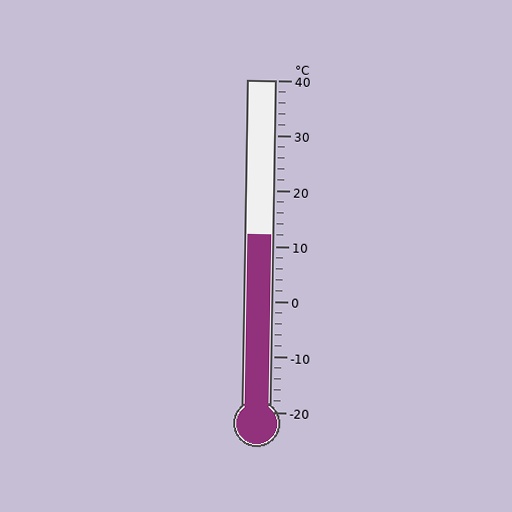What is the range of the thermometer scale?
The thermometer scale ranges from -20°C to 40°C.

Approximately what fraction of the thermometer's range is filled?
The thermometer is filled to approximately 55% of its range.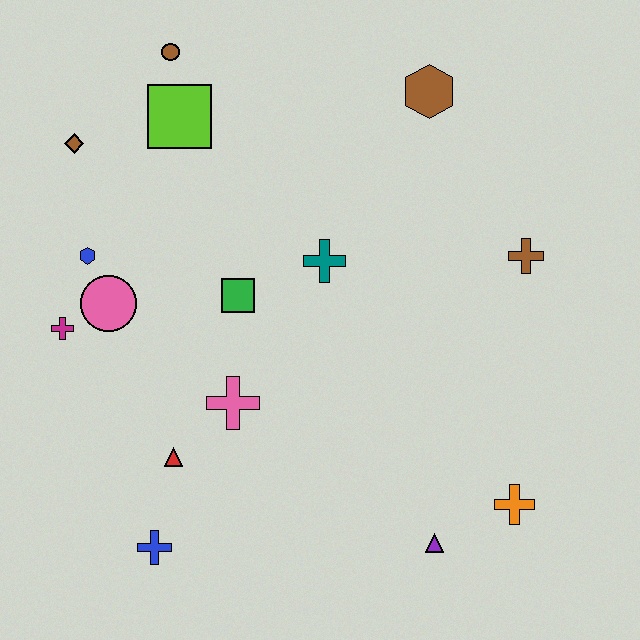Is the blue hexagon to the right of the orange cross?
No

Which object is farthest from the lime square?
The orange cross is farthest from the lime square.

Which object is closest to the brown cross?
The brown hexagon is closest to the brown cross.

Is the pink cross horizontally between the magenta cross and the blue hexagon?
No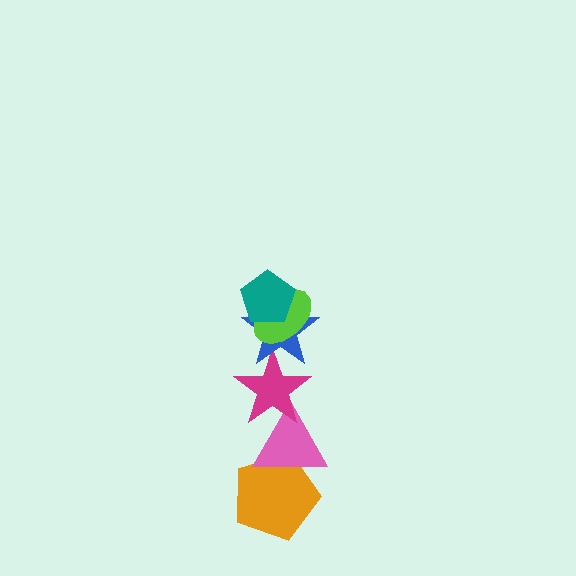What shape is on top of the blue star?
The lime ellipse is on top of the blue star.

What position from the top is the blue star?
The blue star is 3rd from the top.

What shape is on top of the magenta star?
The blue star is on top of the magenta star.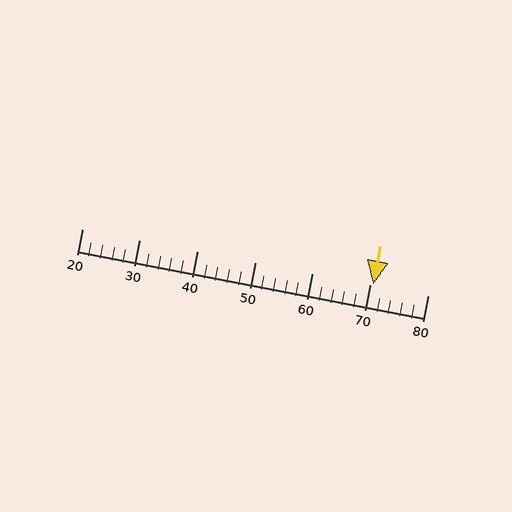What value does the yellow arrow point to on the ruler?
The yellow arrow points to approximately 71.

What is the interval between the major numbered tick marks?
The major tick marks are spaced 10 units apart.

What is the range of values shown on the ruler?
The ruler shows values from 20 to 80.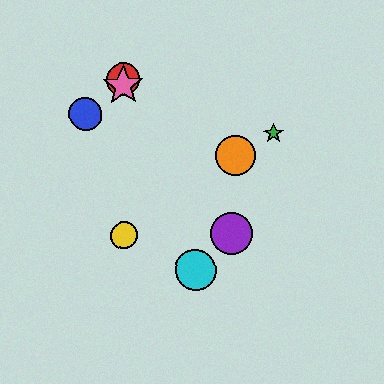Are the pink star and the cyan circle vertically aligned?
No, the pink star is at x≈123 and the cyan circle is at x≈196.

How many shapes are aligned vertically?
3 shapes (the red circle, the yellow circle, the pink star) are aligned vertically.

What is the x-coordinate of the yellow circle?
The yellow circle is at x≈124.